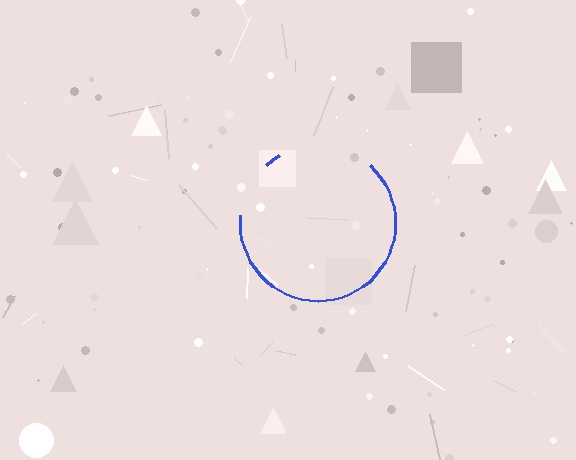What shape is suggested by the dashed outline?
The dashed outline suggests a circle.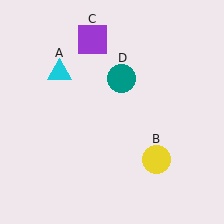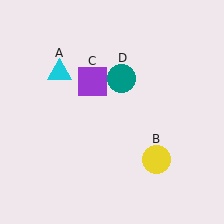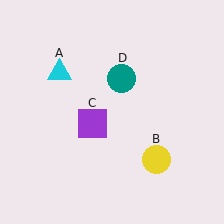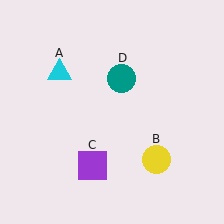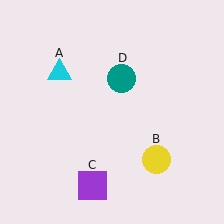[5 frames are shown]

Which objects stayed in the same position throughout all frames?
Cyan triangle (object A) and yellow circle (object B) and teal circle (object D) remained stationary.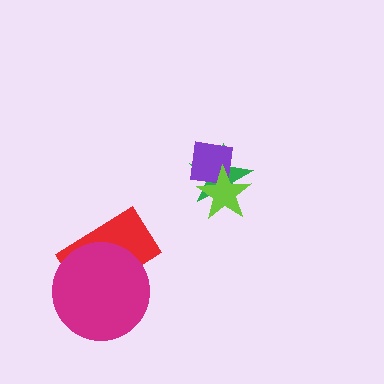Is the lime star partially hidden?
No, no other shape covers it.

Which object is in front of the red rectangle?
The magenta circle is in front of the red rectangle.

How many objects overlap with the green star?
2 objects overlap with the green star.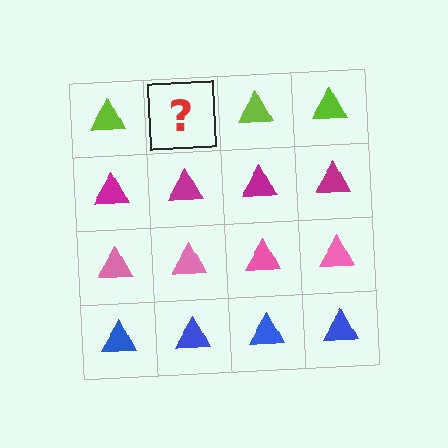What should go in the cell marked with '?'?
The missing cell should contain a lime triangle.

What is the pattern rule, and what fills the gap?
The rule is that each row has a consistent color. The gap should be filled with a lime triangle.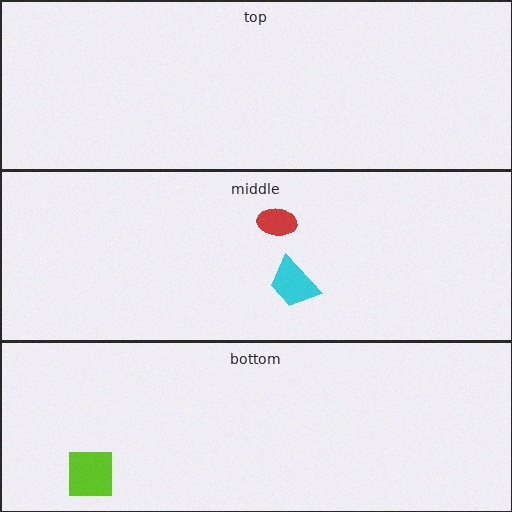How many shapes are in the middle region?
2.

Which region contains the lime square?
The bottom region.